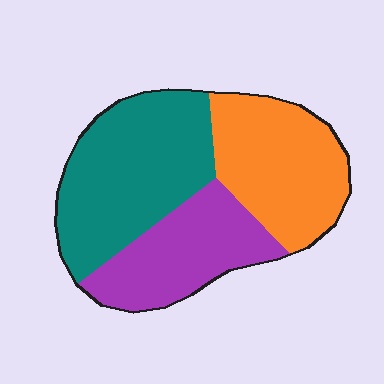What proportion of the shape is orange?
Orange covers about 30% of the shape.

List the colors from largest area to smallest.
From largest to smallest: teal, orange, purple.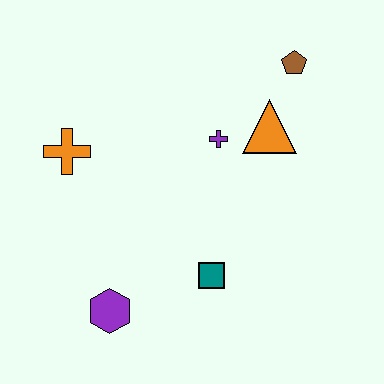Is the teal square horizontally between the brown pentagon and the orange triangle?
No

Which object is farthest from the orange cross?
The brown pentagon is farthest from the orange cross.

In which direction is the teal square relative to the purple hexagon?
The teal square is to the right of the purple hexagon.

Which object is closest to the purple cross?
The orange triangle is closest to the purple cross.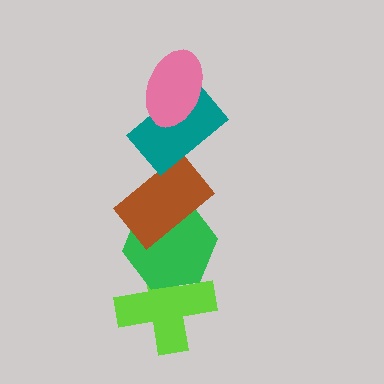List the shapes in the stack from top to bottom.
From top to bottom: the pink ellipse, the teal rectangle, the brown rectangle, the green hexagon, the lime cross.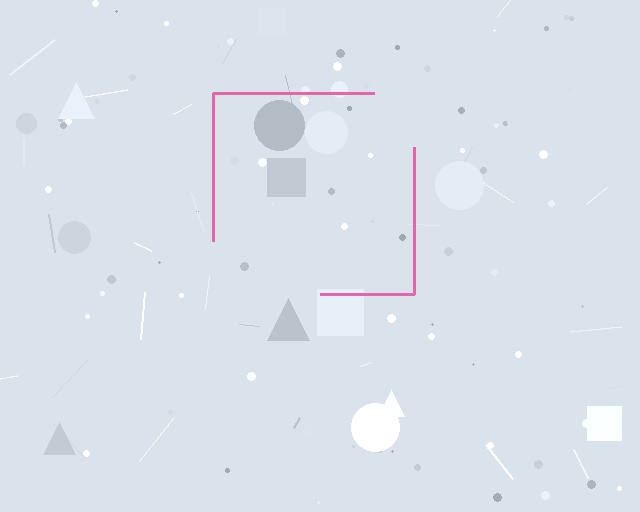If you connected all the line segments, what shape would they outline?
They would outline a square.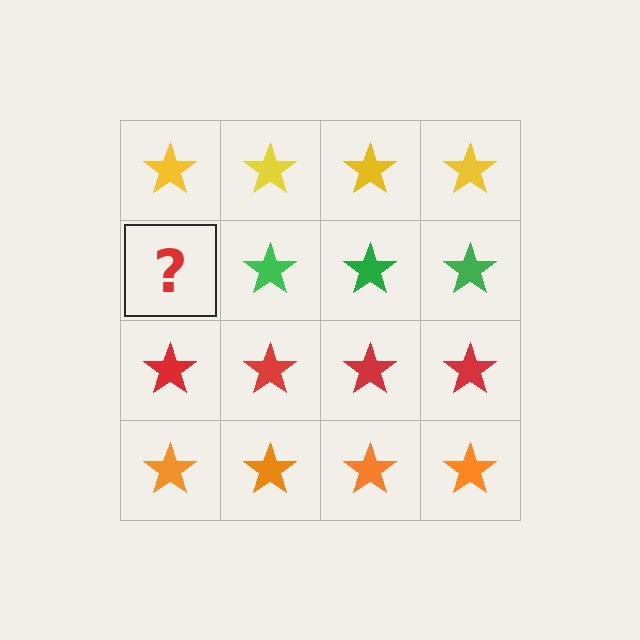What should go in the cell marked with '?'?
The missing cell should contain a green star.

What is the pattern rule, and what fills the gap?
The rule is that each row has a consistent color. The gap should be filled with a green star.